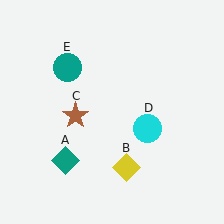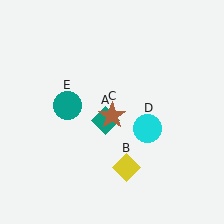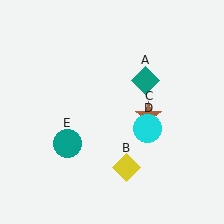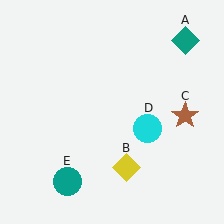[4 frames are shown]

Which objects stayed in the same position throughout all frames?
Yellow diamond (object B) and cyan circle (object D) remained stationary.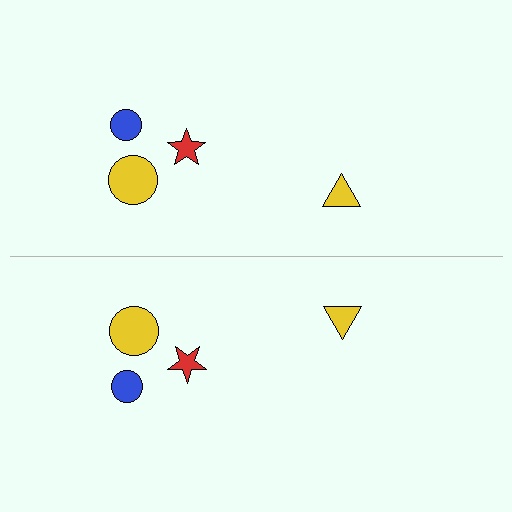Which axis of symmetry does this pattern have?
The pattern has a horizontal axis of symmetry running through the center of the image.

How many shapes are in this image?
There are 8 shapes in this image.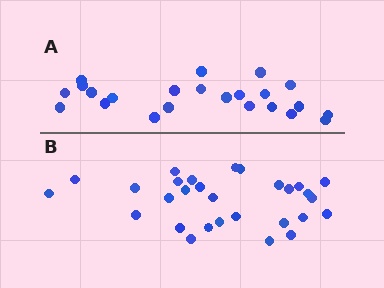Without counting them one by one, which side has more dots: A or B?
Region B (the bottom region) has more dots.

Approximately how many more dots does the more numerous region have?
Region B has about 6 more dots than region A.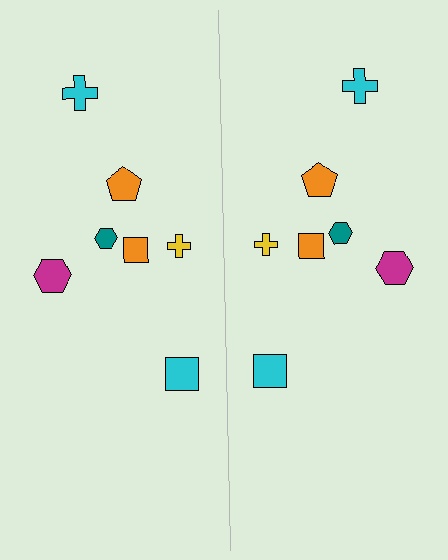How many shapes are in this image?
There are 14 shapes in this image.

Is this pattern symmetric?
Yes, this pattern has bilateral (reflection) symmetry.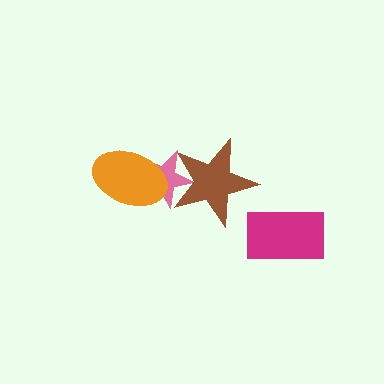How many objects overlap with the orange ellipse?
1 object overlaps with the orange ellipse.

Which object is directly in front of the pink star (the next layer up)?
The brown star is directly in front of the pink star.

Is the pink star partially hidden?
Yes, it is partially covered by another shape.